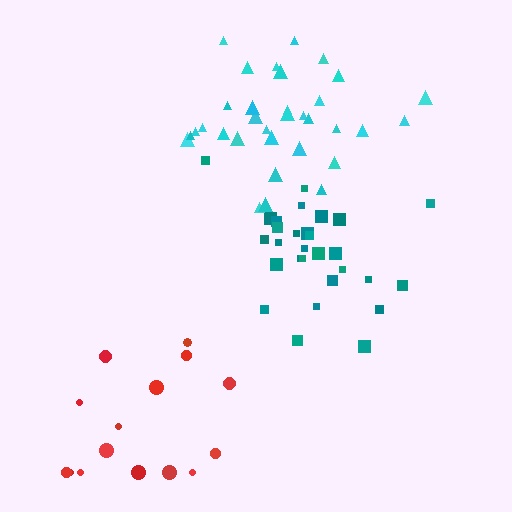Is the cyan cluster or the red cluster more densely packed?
Cyan.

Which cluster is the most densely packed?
Teal.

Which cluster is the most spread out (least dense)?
Red.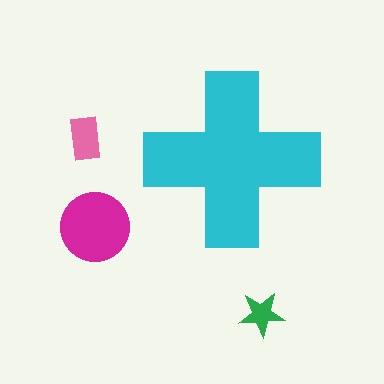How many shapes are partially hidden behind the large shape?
0 shapes are partially hidden.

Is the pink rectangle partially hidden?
No, the pink rectangle is fully visible.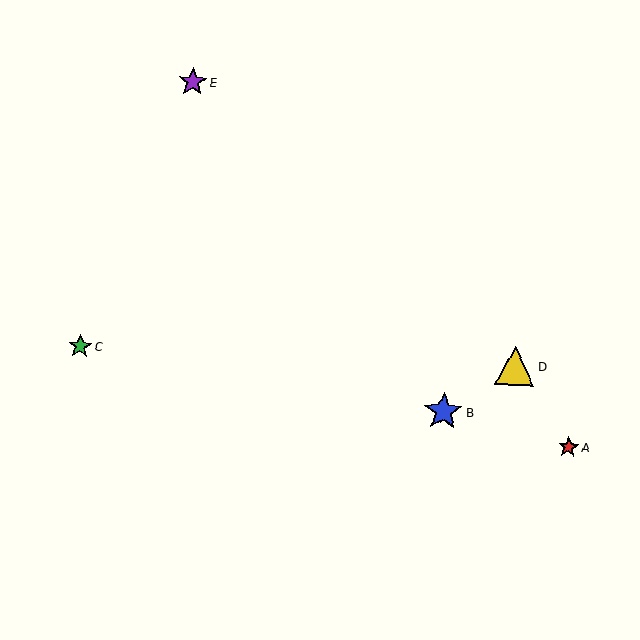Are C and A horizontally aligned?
No, C is at y≈346 and A is at y≈447.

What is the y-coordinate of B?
Object B is at y≈412.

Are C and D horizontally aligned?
Yes, both are at y≈346.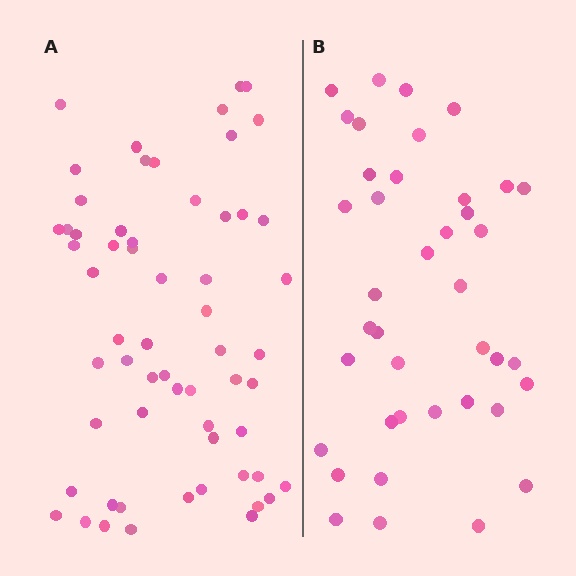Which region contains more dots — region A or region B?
Region A (the left region) has more dots.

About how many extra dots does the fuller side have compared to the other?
Region A has approximately 20 more dots than region B.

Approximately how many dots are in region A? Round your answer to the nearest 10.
About 60 dots.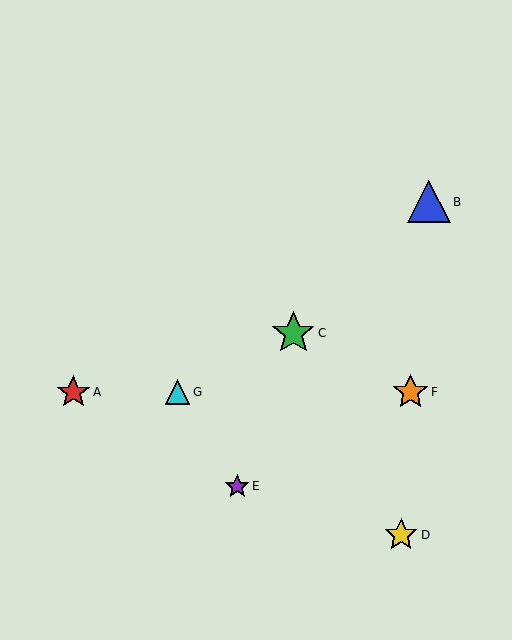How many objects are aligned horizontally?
3 objects (A, F, G) are aligned horizontally.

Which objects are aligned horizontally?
Objects A, F, G are aligned horizontally.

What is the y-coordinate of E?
Object E is at y≈486.